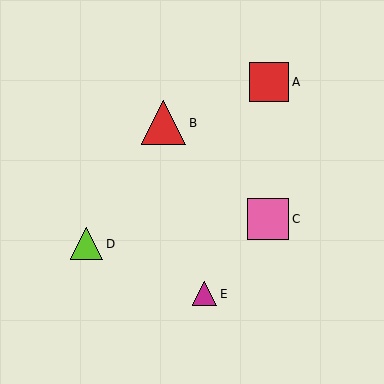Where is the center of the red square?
The center of the red square is at (269, 82).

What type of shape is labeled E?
Shape E is a magenta triangle.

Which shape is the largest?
The red triangle (labeled B) is the largest.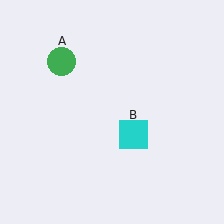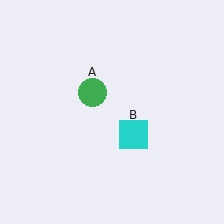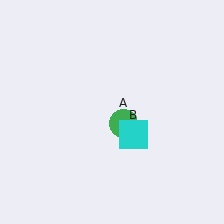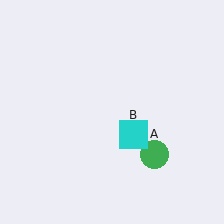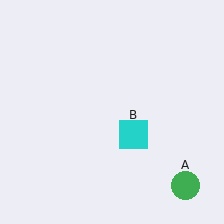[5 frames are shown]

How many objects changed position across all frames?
1 object changed position: green circle (object A).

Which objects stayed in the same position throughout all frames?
Cyan square (object B) remained stationary.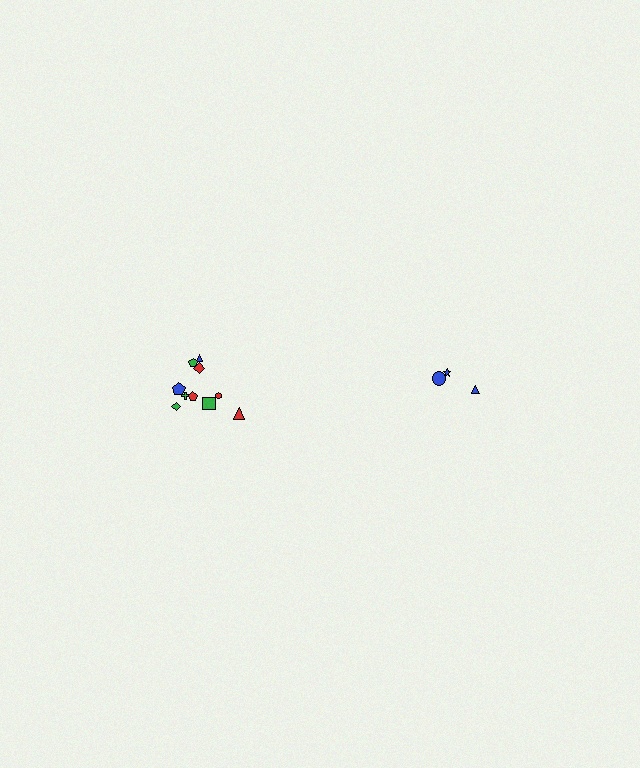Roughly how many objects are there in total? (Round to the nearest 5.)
Roughly 15 objects in total.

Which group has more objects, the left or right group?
The left group.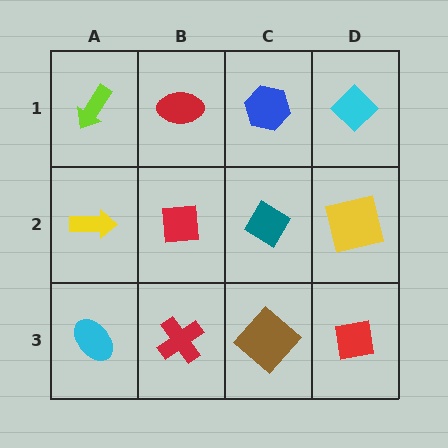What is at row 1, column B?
A red ellipse.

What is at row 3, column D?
A red square.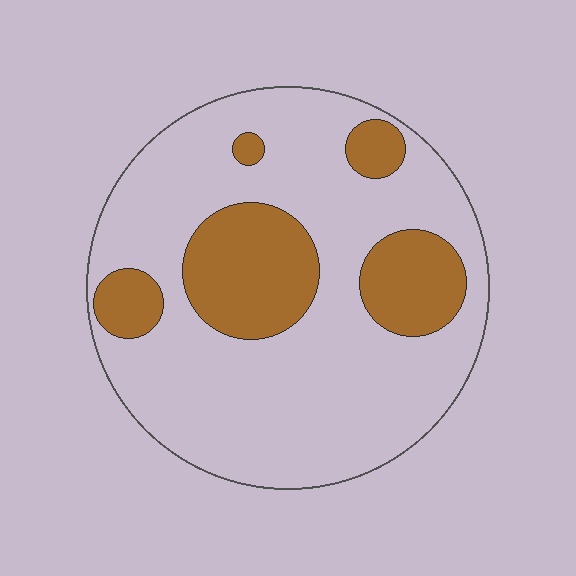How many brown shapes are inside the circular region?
5.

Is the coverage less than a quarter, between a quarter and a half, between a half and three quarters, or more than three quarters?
Less than a quarter.